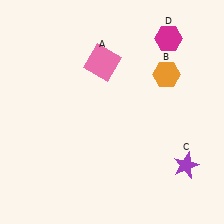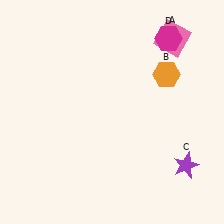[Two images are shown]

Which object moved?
The pink square (A) moved right.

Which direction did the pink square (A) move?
The pink square (A) moved right.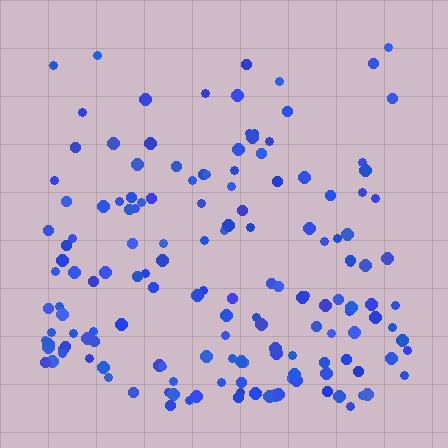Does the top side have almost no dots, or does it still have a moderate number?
Still a moderate number, just noticeably fewer than the bottom.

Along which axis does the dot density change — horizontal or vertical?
Vertical.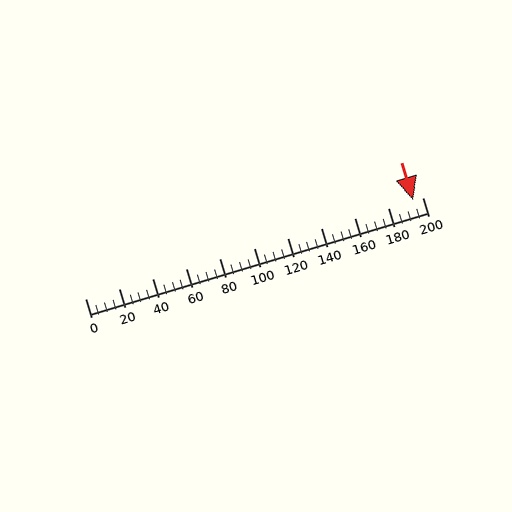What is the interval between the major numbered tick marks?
The major tick marks are spaced 20 units apart.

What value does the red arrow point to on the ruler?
The red arrow points to approximately 195.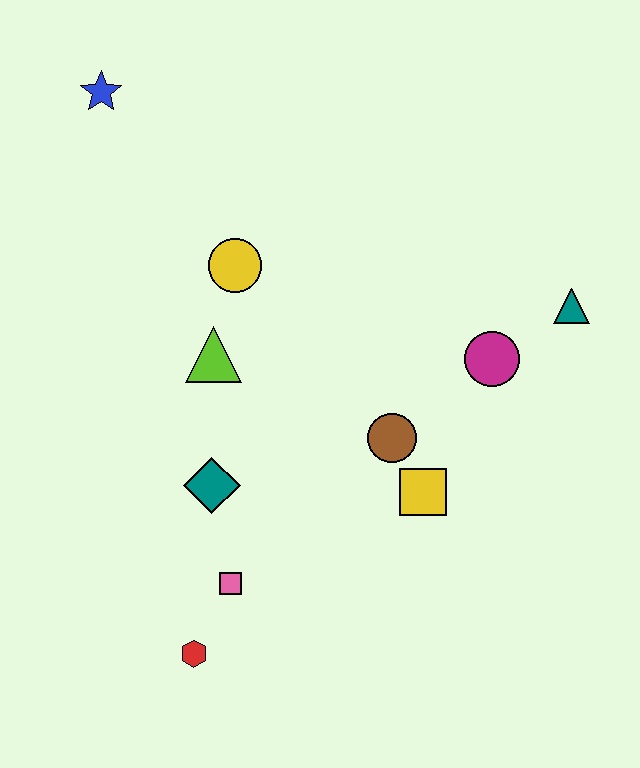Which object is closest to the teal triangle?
The magenta circle is closest to the teal triangle.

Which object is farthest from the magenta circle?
The blue star is farthest from the magenta circle.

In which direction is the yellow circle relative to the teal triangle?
The yellow circle is to the left of the teal triangle.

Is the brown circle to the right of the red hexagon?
Yes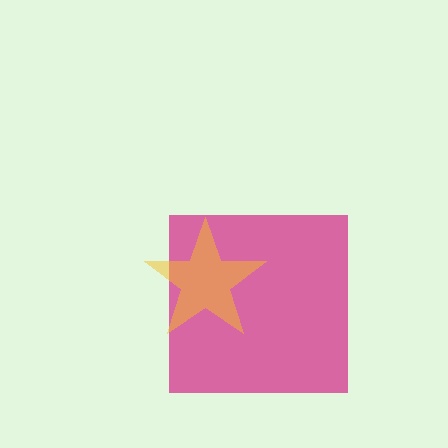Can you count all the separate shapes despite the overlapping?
Yes, there are 2 separate shapes.